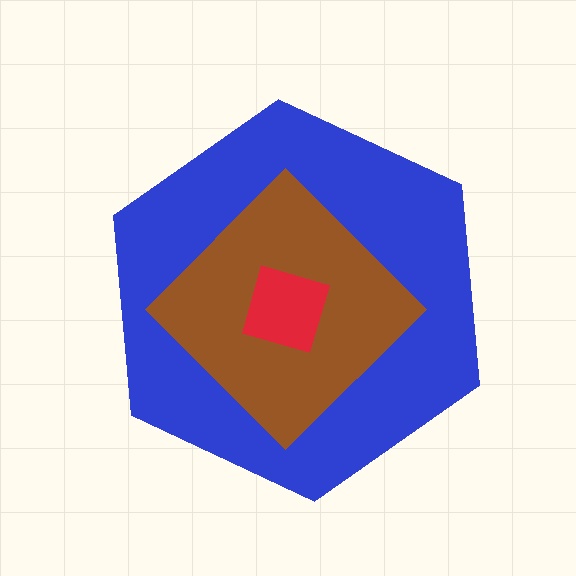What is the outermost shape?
The blue hexagon.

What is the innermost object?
The red square.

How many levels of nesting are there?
3.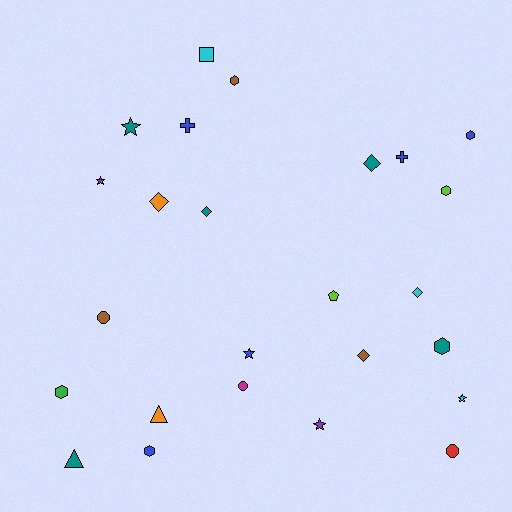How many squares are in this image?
There is 1 square.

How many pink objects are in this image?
There are no pink objects.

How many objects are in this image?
There are 25 objects.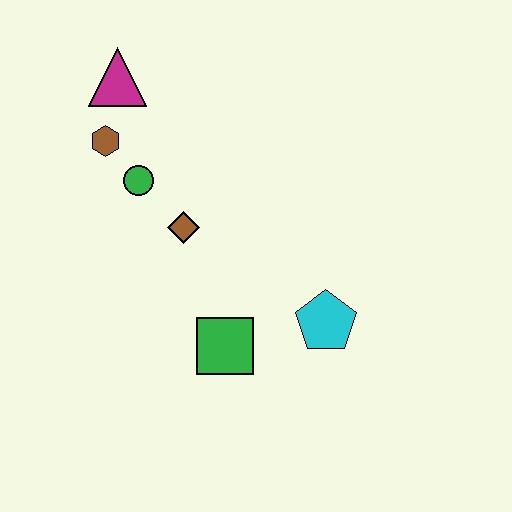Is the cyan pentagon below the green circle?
Yes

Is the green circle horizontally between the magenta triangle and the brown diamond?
Yes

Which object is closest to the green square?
The cyan pentagon is closest to the green square.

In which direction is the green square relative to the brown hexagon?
The green square is below the brown hexagon.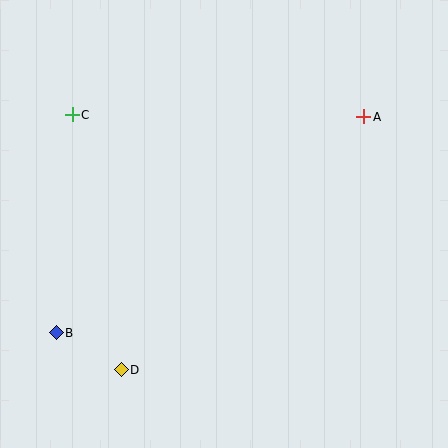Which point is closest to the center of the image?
Point A at (364, 117) is closest to the center.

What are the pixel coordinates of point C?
Point C is at (72, 115).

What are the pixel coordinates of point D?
Point D is at (121, 370).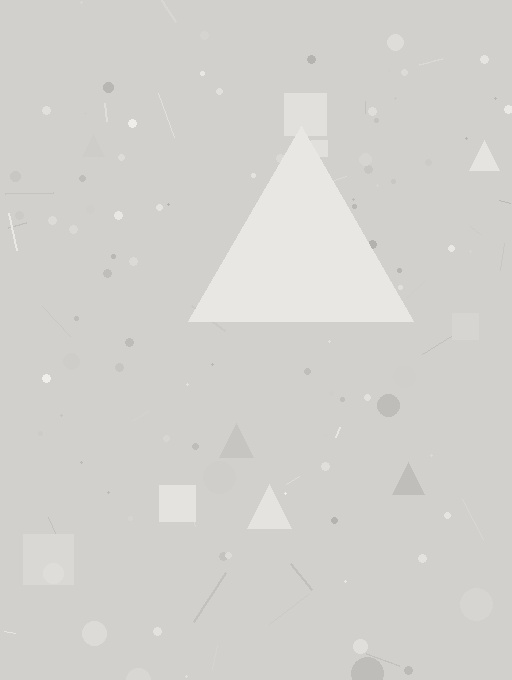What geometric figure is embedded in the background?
A triangle is embedded in the background.